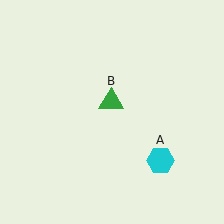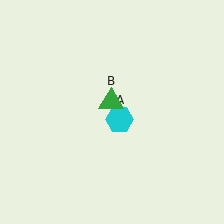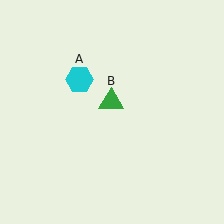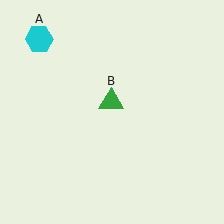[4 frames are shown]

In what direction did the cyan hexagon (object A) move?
The cyan hexagon (object A) moved up and to the left.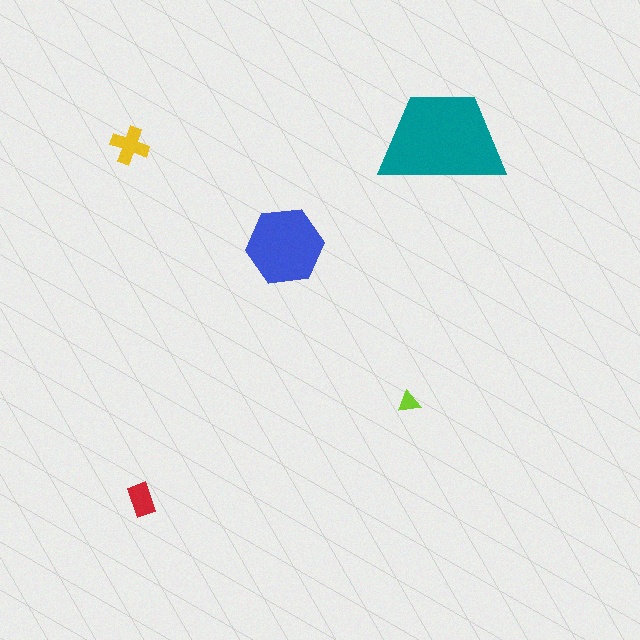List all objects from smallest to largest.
The lime triangle, the red rectangle, the yellow cross, the blue hexagon, the teal trapezoid.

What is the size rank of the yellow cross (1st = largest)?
3rd.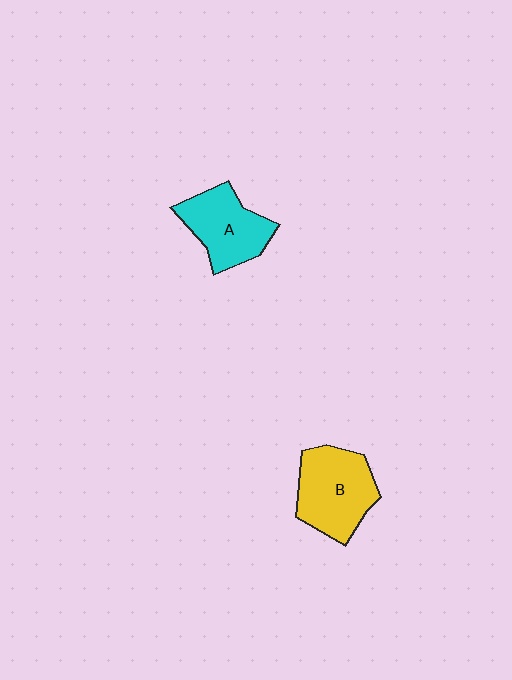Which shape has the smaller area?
Shape A (cyan).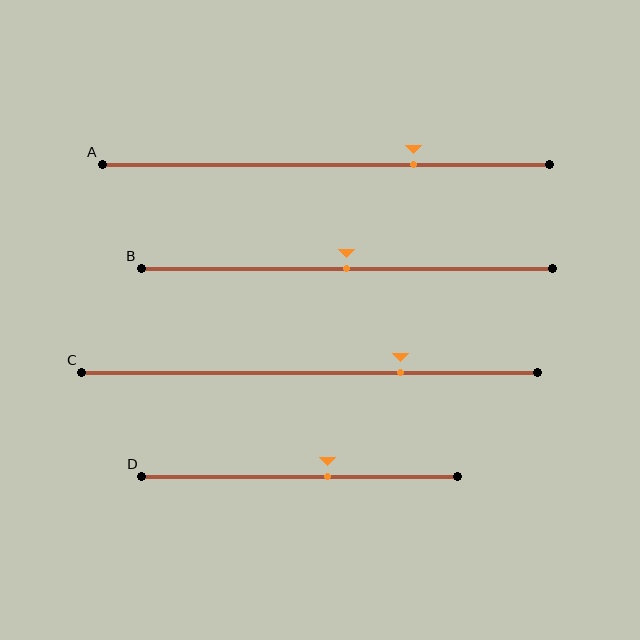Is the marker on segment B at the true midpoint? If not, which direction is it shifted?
Yes, the marker on segment B is at the true midpoint.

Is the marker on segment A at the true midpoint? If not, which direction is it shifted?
No, the marker on segment A is shifted to the right by about 20% of the segment length.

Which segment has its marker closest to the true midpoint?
Segment B has its marker closest to the true midpoint.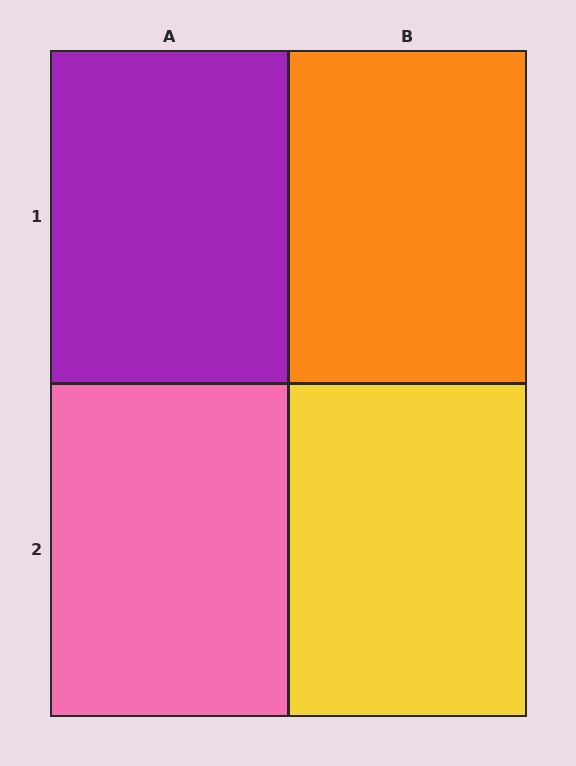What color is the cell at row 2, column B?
Yellow.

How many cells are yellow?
1 cell is yellow.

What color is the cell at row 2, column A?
Pink.